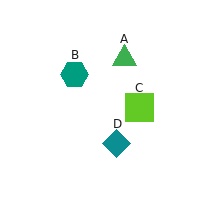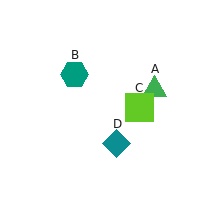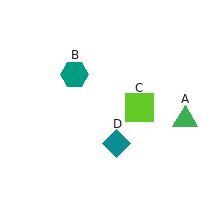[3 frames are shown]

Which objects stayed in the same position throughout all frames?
Teal hexagon (object B) and lime square (object C) and teal diamond (object D) remained stationary.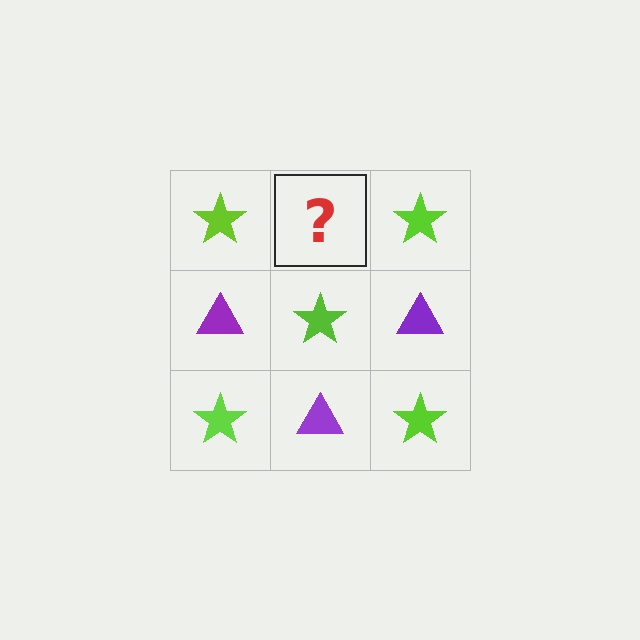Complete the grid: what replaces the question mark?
The question mark should be replaced with a purple triangle.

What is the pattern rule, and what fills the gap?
The rule is that it alternates lime star and purple triangle in a checkerboard pattern. The gap should be filled with a purple triangle.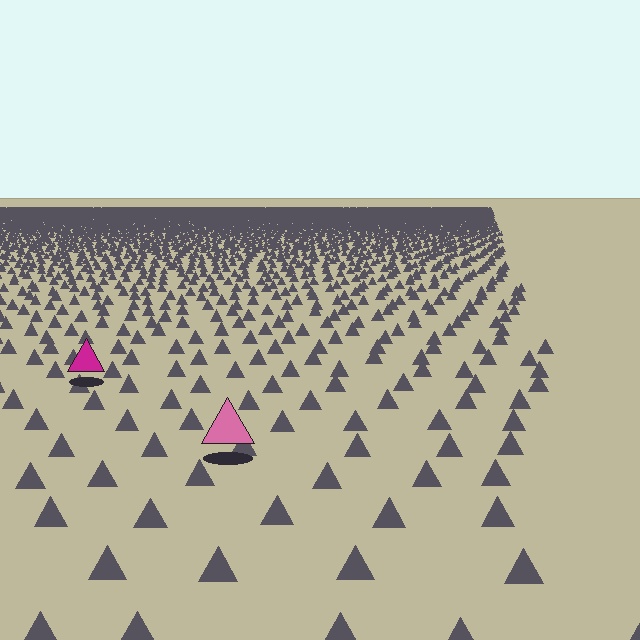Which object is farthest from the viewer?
The magenta triangle is farthest from the viewer. It appears smaller and the ground texture around it is denser.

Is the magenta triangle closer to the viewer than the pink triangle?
No. The pink triangle is closer — you can tell from the texture gradient: the ground texture is coarser near it.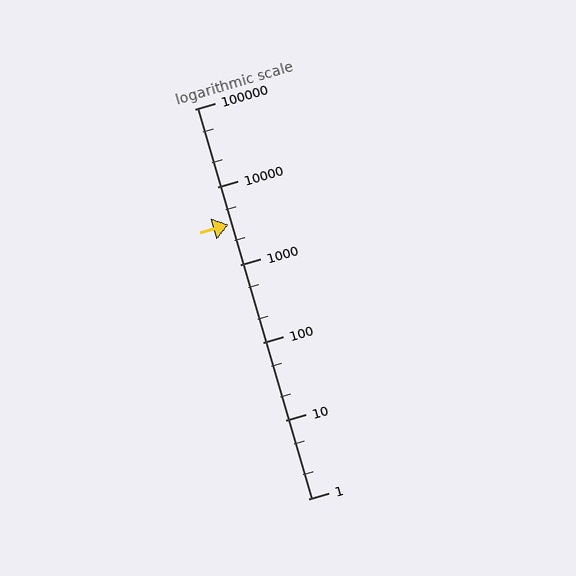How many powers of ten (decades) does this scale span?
The scale spans 5 decades, from 1 to 100000.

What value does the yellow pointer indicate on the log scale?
The pointer indicates approximately 3300.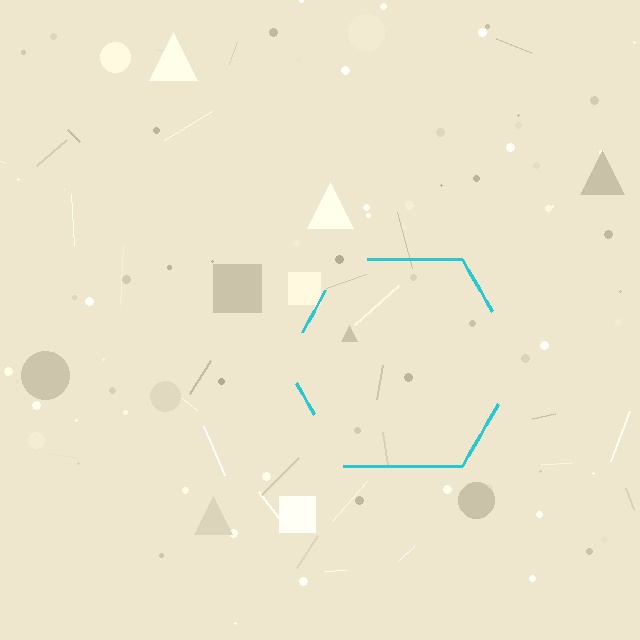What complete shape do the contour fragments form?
The contour fragments form a hexagon.